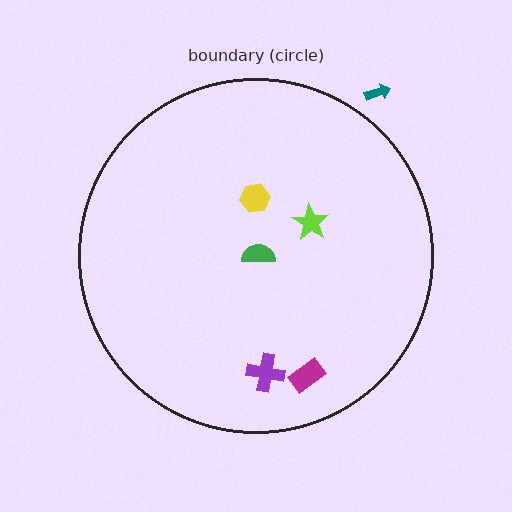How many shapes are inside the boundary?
5 inside, 1 outside.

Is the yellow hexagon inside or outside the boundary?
Inside.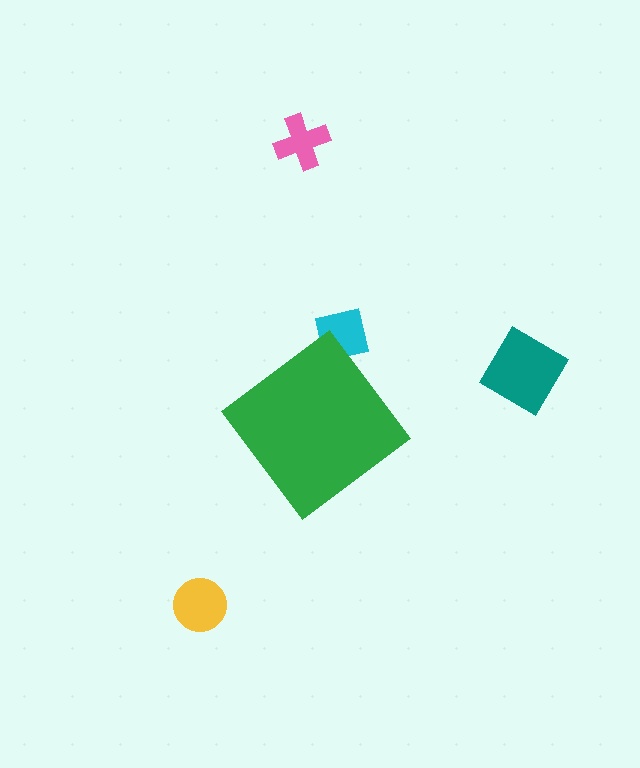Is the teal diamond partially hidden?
No, the teal diamond is fully visible.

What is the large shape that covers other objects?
A green diamond.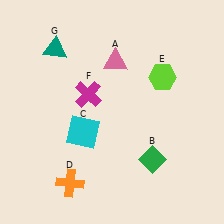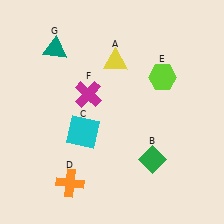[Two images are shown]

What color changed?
The triangle (A) changed from pink in Image 1 to yellow in Image 2.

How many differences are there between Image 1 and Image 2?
There is 1 difference between the two images.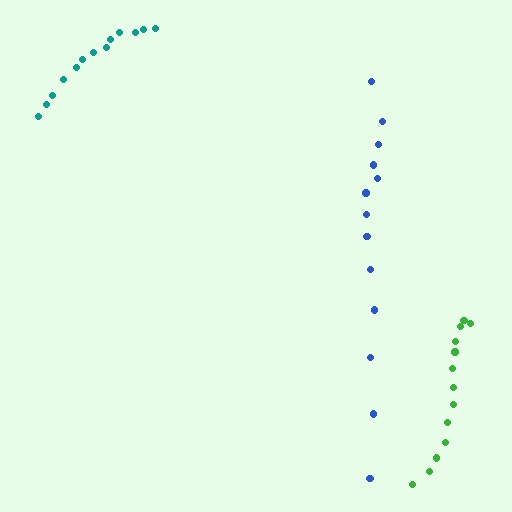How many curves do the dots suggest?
There are 3 distinct paths.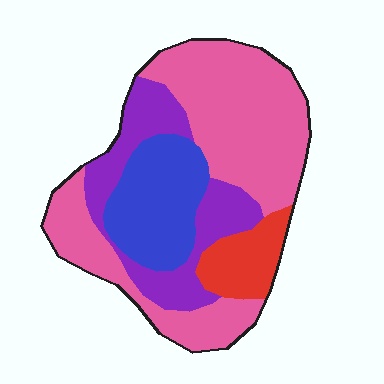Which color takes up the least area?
Red, at roughly 10%.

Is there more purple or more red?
Purple.